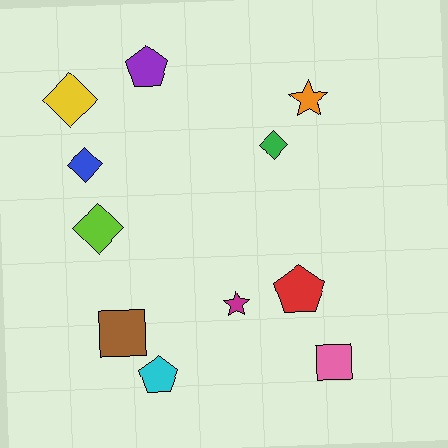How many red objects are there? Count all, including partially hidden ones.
There is 1 red object.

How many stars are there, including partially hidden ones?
There are 2 stars.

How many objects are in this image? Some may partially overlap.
There are 11 objects.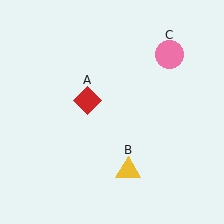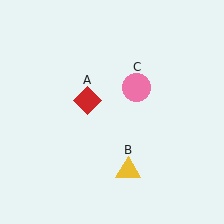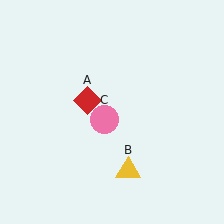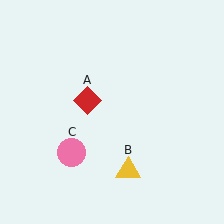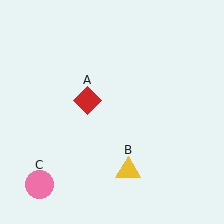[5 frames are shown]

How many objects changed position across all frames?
1 object changed position: pink circle (object C).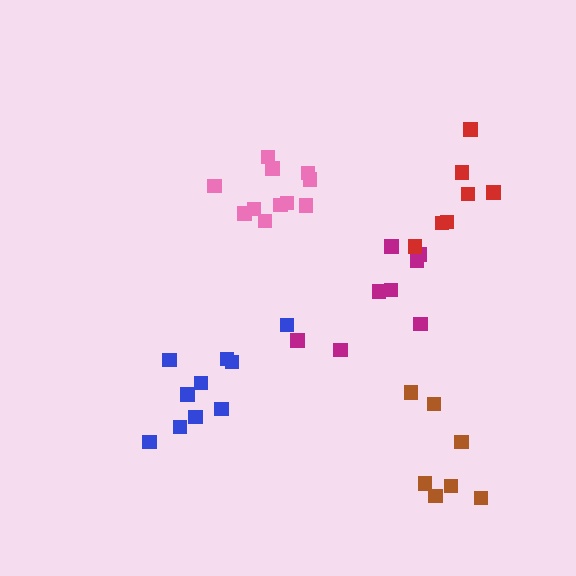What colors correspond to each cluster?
The clusters are colored: blue, magenta, pink, red, brown.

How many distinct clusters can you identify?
There are 5 distinct clusters.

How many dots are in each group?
Group 1: 10 dots, Group 2: 8 dots, Group 3: 11 dots, Group 4: 7 dots, Group 5: 7 dots (43 total).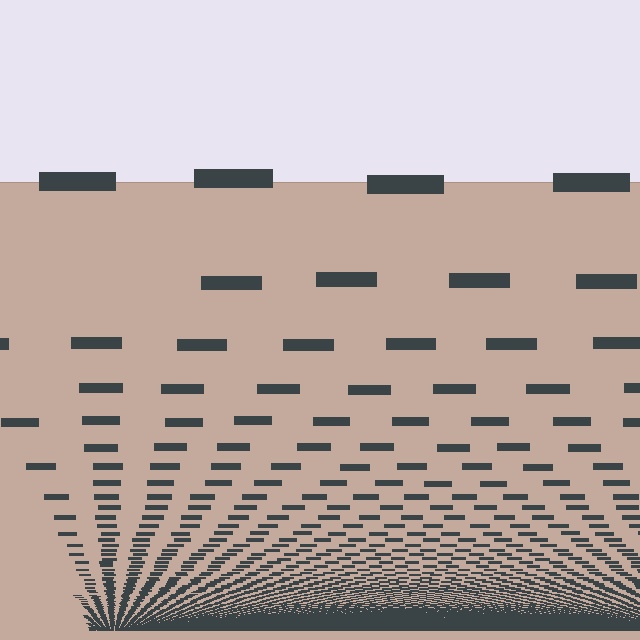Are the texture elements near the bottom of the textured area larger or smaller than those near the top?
Smaller. The gradient is inverted — elements near the bottom are smaller and denser.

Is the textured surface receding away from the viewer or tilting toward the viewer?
The surface appears to tilt toward the viewer. Texture elements get larger and sparser toward the top.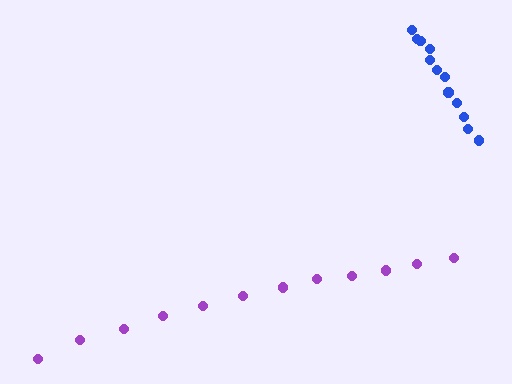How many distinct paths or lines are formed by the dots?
There are 2 distinct paths.